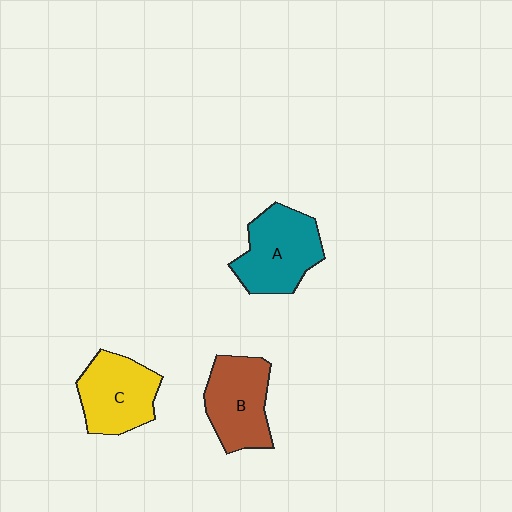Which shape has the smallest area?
Shape C (yellow).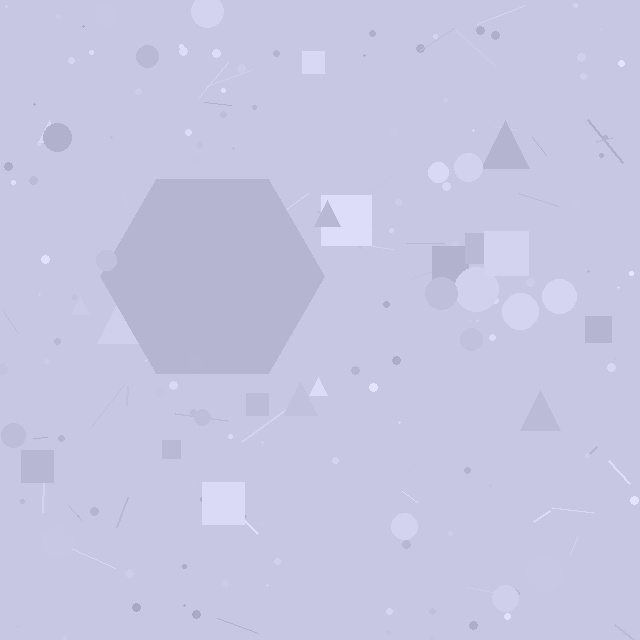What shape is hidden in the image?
A hexagon is hidden in the image.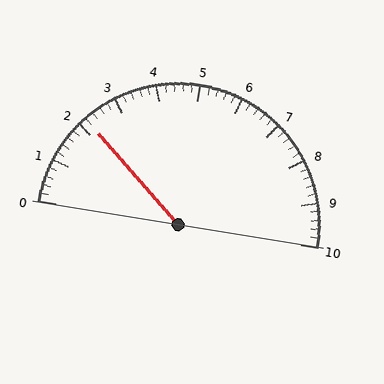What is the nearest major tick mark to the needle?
The nearest major tick mark is 2.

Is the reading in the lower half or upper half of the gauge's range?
The reading is in the lower half of the range (0 to 10).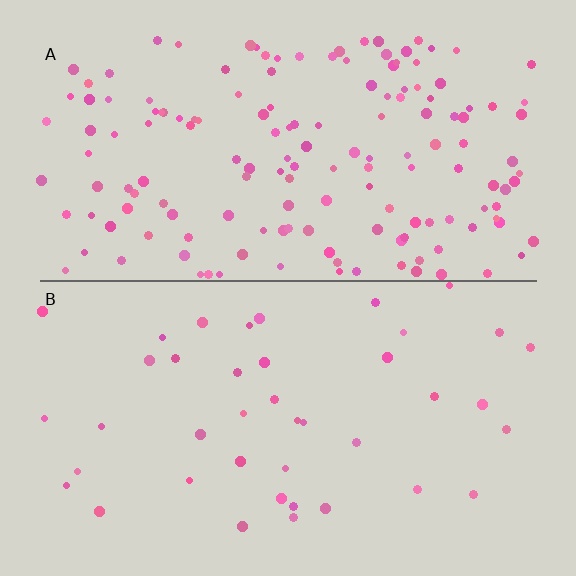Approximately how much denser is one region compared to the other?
Approximately 3.8× — region A over region B.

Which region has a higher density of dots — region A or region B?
A (the top).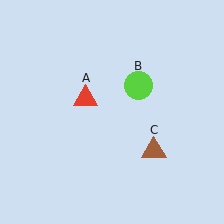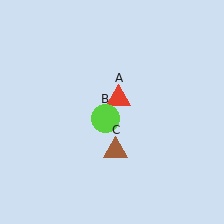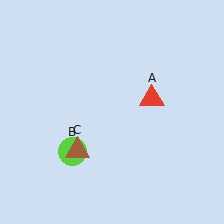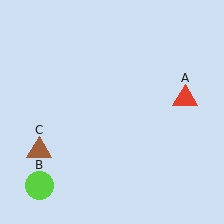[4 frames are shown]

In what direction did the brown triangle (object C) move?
The brown triangle (object C) moved left.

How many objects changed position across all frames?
3 objects changed position: red triangle (object A), lime circle (object B), brown triangle (object C).